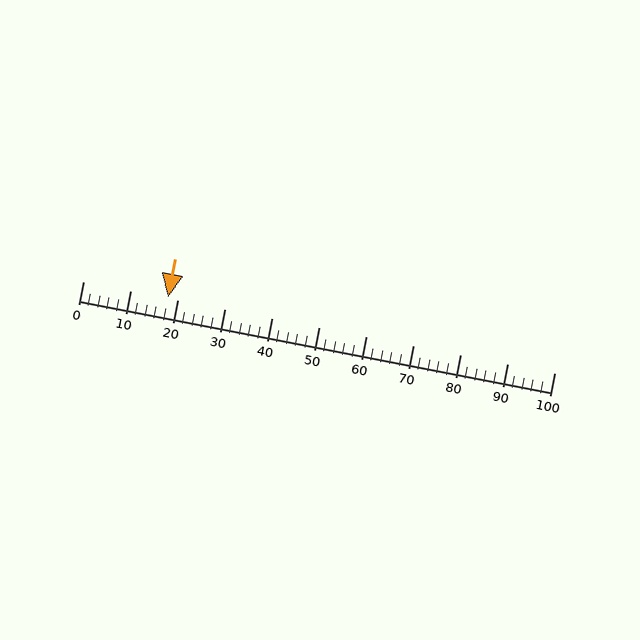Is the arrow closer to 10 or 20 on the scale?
The arrow is closer to 20.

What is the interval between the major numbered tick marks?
The major tick marks are spaced 10 units apart.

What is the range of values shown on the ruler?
The ruler shows values from 0 to 100.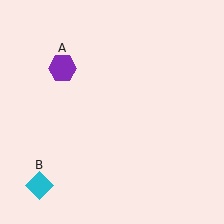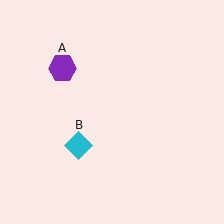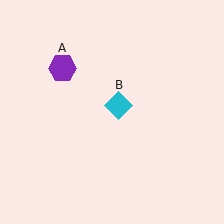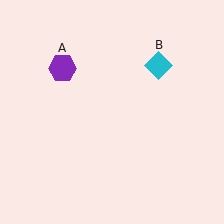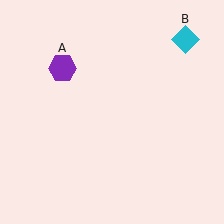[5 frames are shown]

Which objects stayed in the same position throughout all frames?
Purple hexagon (object A) remained stationary.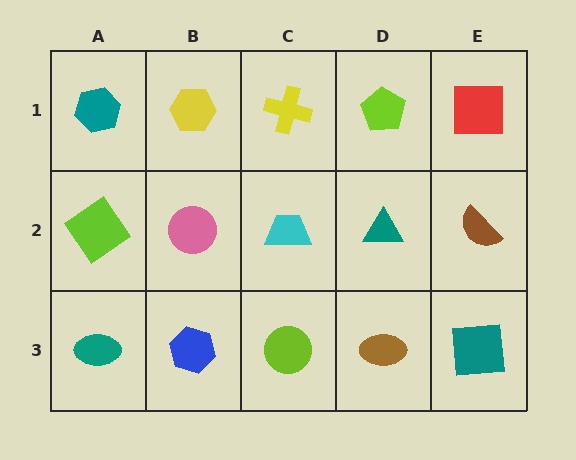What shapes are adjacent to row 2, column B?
A yellow hexagon (row 1, column B), a blue hexagon (row 3, column B), a lime diamond (row 2, column A), a cyan trapezoid (row 2, column C).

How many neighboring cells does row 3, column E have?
2.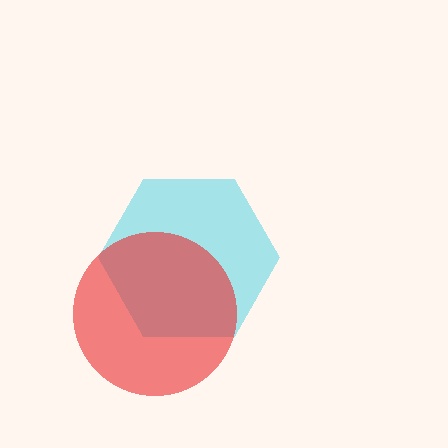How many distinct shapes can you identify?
There are 2 distinct shapes: a cyan hexagon, a red circle.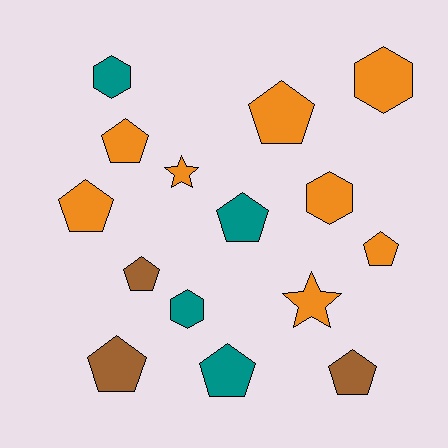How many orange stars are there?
There are 2 orange stars.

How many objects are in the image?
There are 15 objects.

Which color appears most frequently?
Orange, with 8 objects.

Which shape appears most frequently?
Pentagon, with 9 objects.